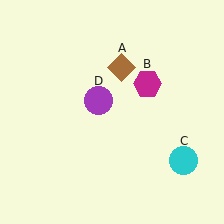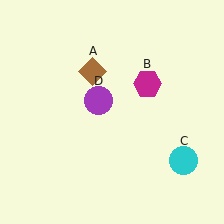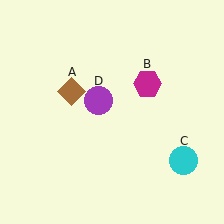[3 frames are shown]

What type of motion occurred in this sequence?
The brown diamond (object A) rotated counterclockwise around the center of the scene.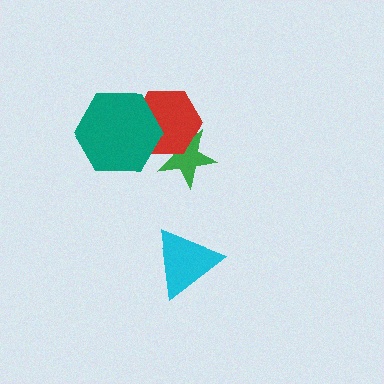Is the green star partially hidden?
Yes, it is partially covered by another shape.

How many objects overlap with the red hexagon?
2 objects overlap with the red hexagon.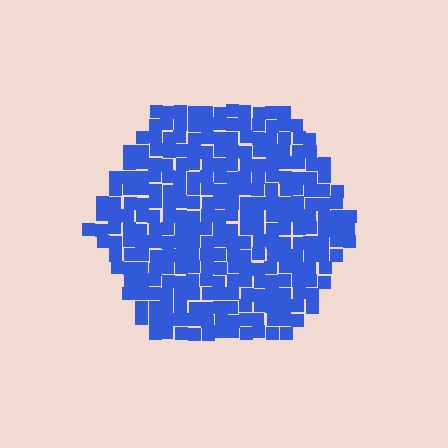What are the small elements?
The small elements are squares.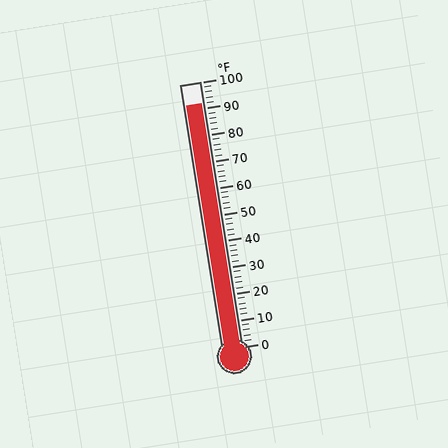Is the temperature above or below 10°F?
The temperature is above 10°F.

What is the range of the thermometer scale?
The thermometer scale ranges from 0°F to 100°F.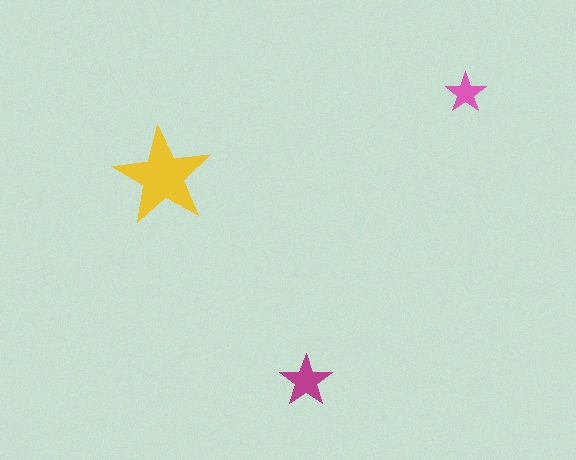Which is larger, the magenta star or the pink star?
The magenta one.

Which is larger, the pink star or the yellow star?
The yellow one.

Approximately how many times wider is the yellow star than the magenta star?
About 2 times wider.